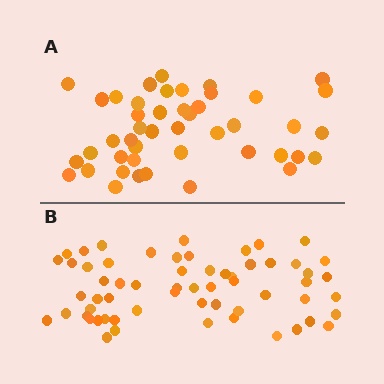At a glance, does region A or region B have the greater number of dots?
Region B (the bottom region) has more dots.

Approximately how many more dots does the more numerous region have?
Region B has approximately 15 more dots than region A.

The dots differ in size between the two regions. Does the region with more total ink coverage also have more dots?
No. Region A has more total ink coverage because its dots are larger, but region B actually contains more individual dots. Total area can be misleading — the number of items is what matters here.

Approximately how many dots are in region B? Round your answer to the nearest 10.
About 60 dots.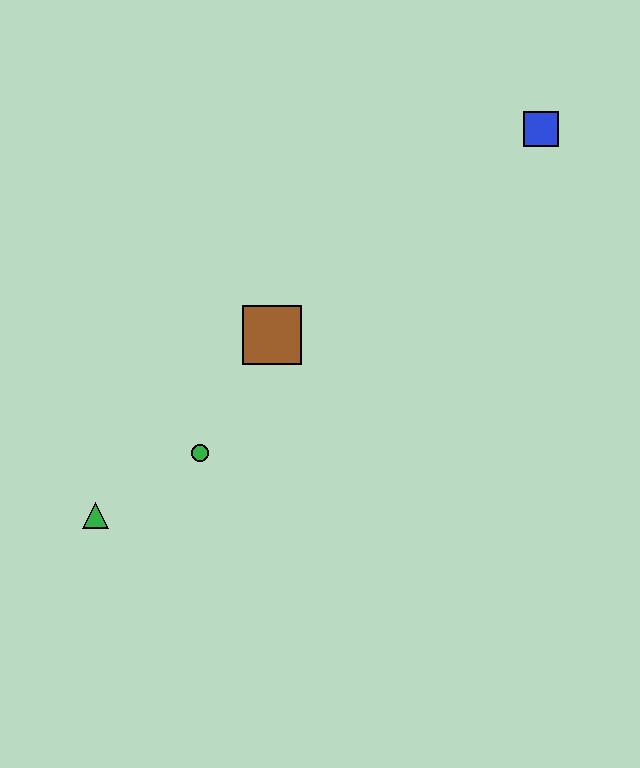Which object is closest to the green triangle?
The green circle is closest to the green triangle.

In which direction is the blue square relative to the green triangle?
The blue square is to the right of the green triangle.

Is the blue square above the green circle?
Yes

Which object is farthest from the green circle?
The blue square is farthest from the green circle.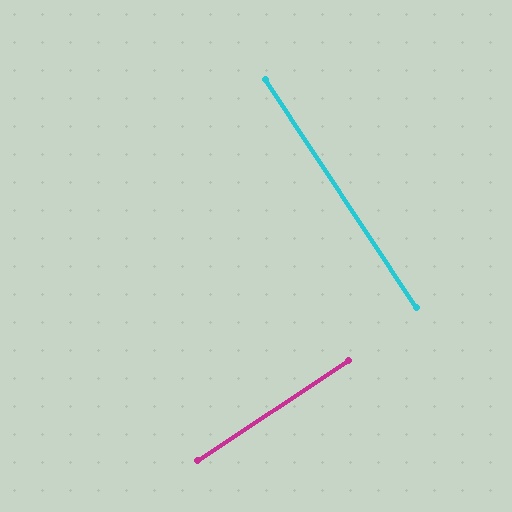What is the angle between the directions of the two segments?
Approximately 90 degrees.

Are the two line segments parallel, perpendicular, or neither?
Perpendicular — they meet at approximately 90°.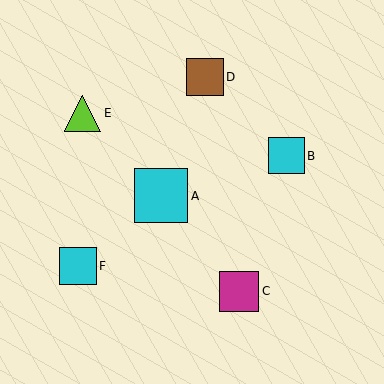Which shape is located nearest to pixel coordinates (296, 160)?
The cyan square (labeled B) at (286, 156) is nearest to that location.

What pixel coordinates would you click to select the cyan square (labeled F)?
Click at (78, 266) to select the cyan square F.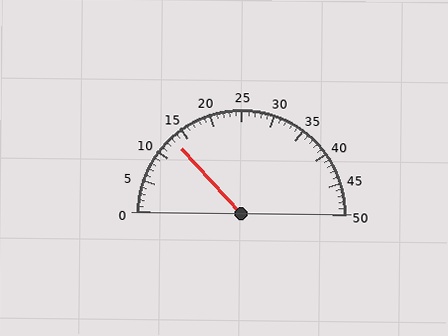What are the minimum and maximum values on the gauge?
The gauge ranges from 0 to 50.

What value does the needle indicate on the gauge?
The needle indicates approximately 13.